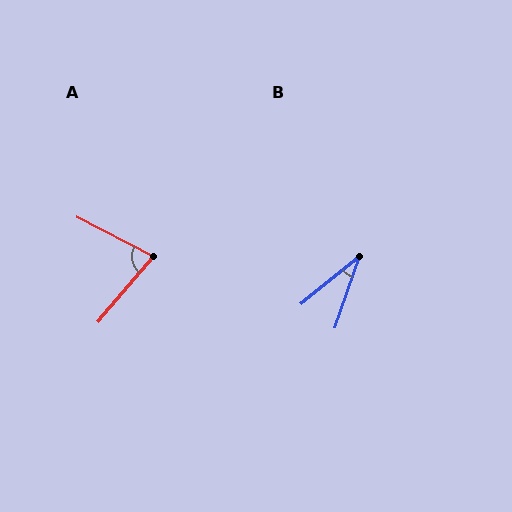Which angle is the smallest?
B, at approximately 32 degrees.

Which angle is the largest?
A, at approximately 77 degrees.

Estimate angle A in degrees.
Approximately 77 degrees.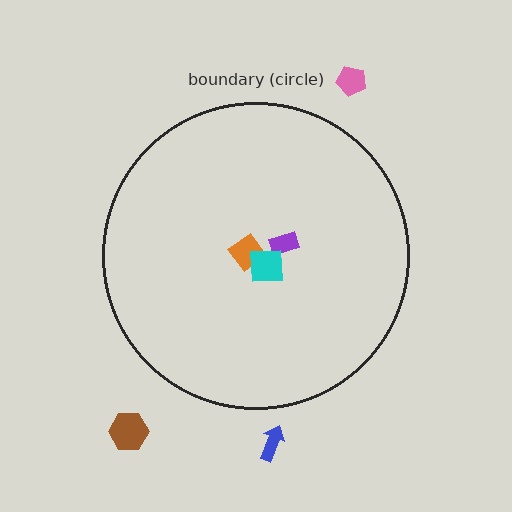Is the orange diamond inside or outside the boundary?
Inside.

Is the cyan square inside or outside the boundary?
Inside.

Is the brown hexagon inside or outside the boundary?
Outside.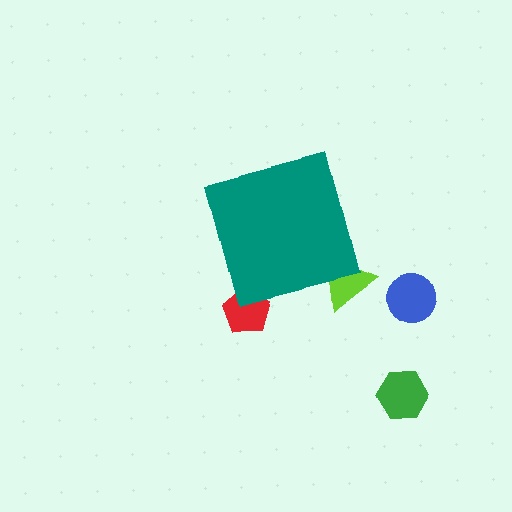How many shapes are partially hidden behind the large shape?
2 shapes are partially hidden.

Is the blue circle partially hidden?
No, the blue circle is fully visible.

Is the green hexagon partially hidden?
No, the green hexagon is fully visible.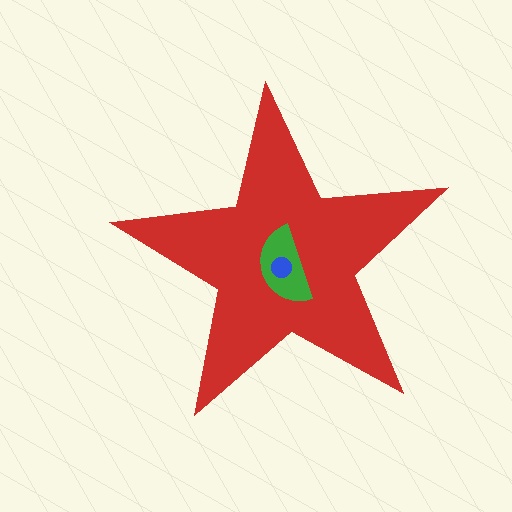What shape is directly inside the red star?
The green semicircle.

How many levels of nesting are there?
3.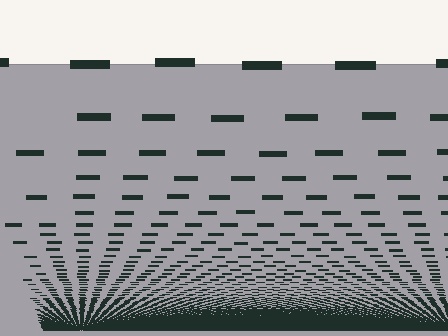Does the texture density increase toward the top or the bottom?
Density increases toward the bottom.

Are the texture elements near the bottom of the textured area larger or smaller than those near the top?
Smaller. The gradient is inverted — elements near the bottom are smaller and denser.